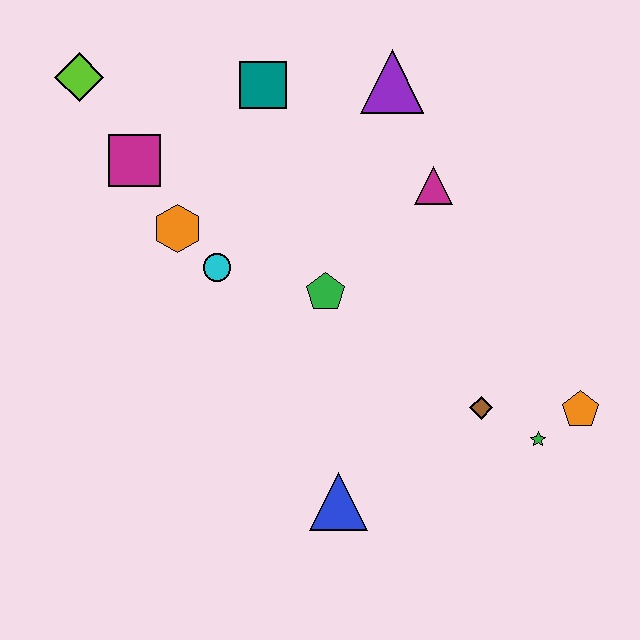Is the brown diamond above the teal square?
No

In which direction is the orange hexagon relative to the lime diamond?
The orange hexagon is below the lime diamond.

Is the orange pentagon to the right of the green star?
Yes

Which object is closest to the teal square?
The purple triangle is closest to the teal square.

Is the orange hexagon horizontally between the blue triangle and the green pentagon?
No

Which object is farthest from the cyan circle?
The orange pentagon is farthest from the cyan circle.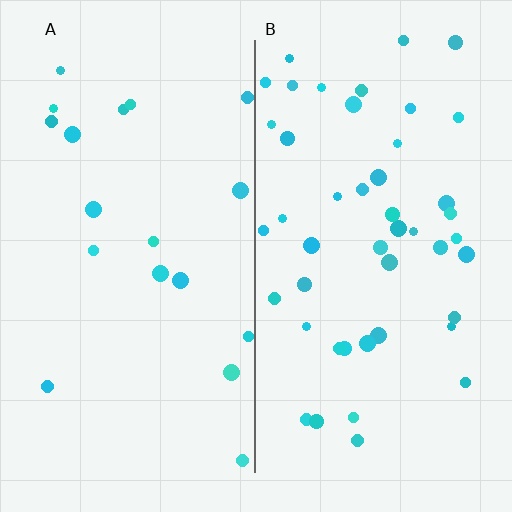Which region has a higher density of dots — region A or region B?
B (the right).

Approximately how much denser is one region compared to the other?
Approximately 2.5× — region B over region A.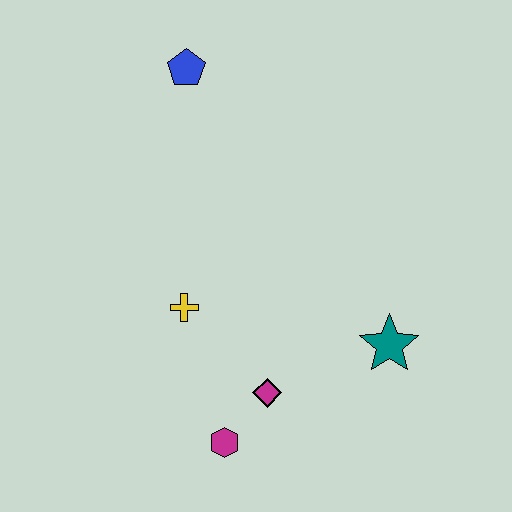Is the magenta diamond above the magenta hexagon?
Yes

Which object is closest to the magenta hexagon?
The magenta diamond is closest to the magenta hexagon.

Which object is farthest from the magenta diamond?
The blue pentagon is farthest from the magenta diamond.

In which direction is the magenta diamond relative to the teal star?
The magenta diamond is to the left of the teal star.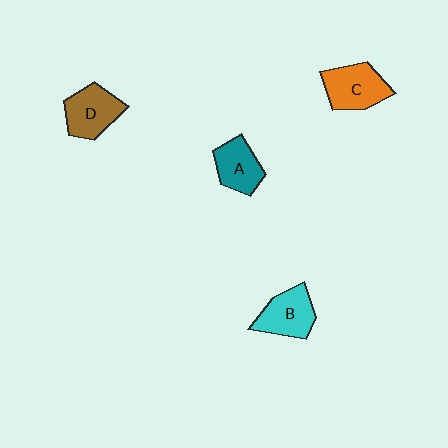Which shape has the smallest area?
Shape A (teal).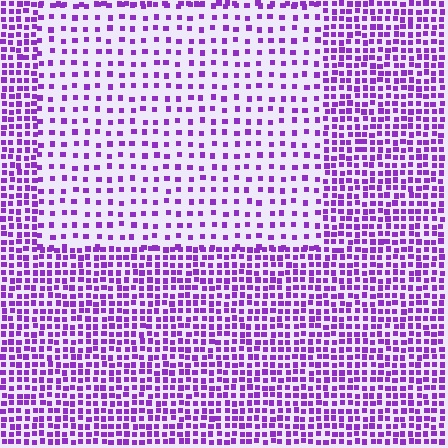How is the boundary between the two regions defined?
The boundary is defined by a change in element density (approximately 2.3x ratio). All elements are the same color, size, and shape.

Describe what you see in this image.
The image contains small purple elements arranged at two different densities. A rectangle-shaped region is visible where the elements are less densely packed than the surrounding area.